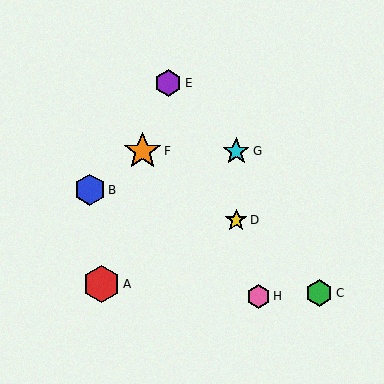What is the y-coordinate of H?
Object H is at y≈296.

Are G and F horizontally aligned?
Yes, both are at y≈151.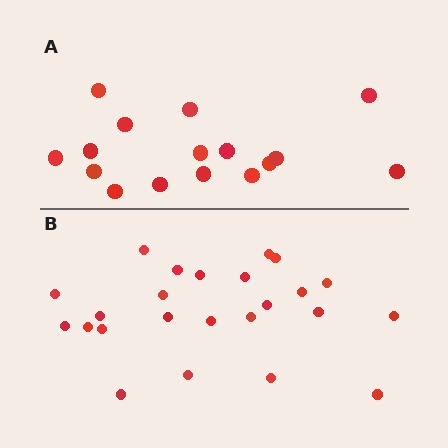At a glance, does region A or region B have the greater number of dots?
Region B (the bottom region) has more dots.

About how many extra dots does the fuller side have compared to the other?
Region B has roughly 8 or so more dots than region A.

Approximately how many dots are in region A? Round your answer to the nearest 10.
About 20 dots. (The exact count is 16, which rounds to 20.)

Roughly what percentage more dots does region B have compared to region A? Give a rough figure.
About 50% more.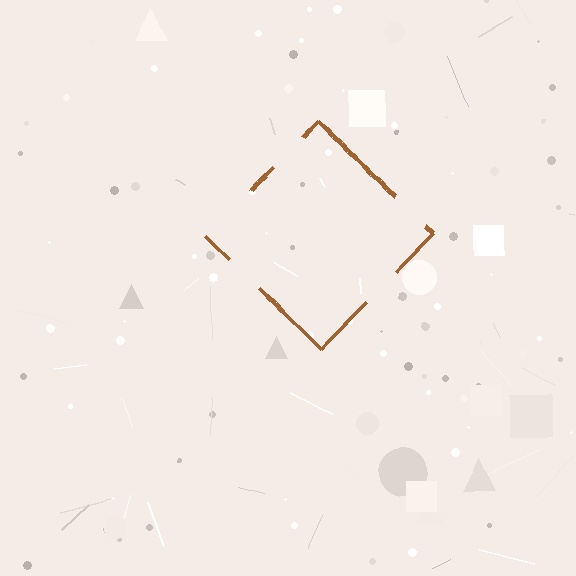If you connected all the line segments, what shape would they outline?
They would outline a diamond.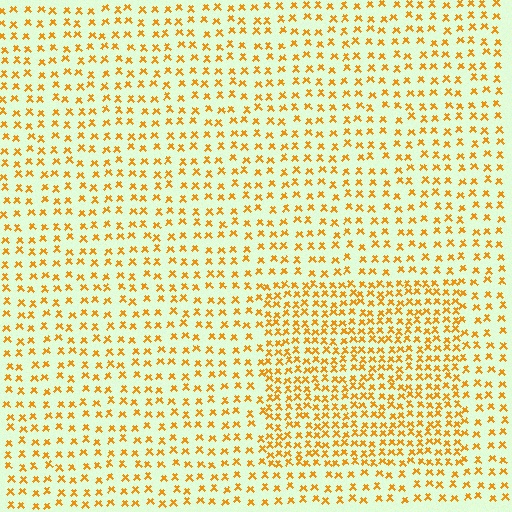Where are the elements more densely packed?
The elements are more densely packed inside the rectangle boundary.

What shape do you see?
I see a rectangle.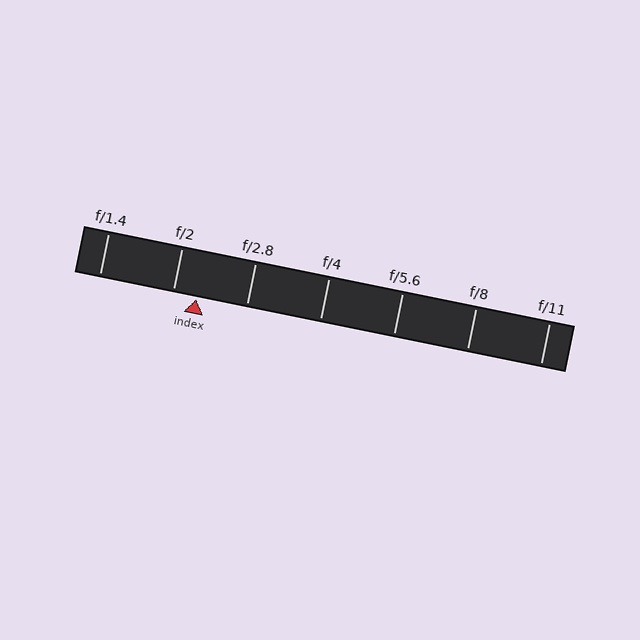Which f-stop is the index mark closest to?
The index mark is closest to f/2.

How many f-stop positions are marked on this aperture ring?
There are 7 f-stop positions marked.